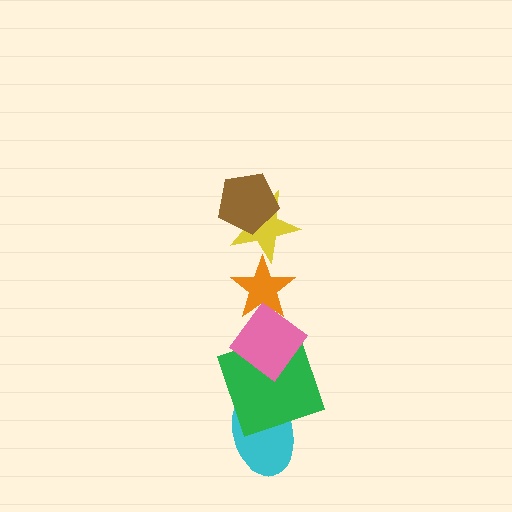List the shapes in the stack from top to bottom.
From top to bottom: the brown pentagon, the yellow star, the orange star, the pink diamond, the green square, the cyan ellipse.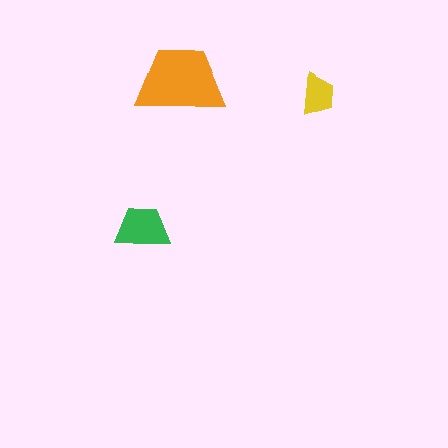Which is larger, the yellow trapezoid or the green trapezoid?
The green one.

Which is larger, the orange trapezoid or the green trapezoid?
The orange one.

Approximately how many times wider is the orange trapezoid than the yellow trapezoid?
About 2 times wider.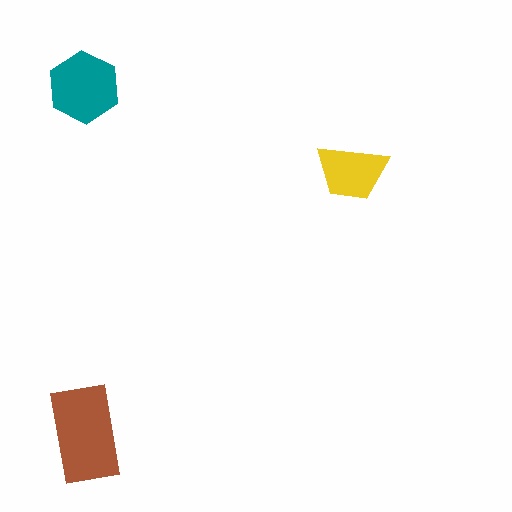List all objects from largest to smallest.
The brown rectangle, the teal hexagon, the yellow trapezoid.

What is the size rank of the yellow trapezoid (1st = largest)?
3rd.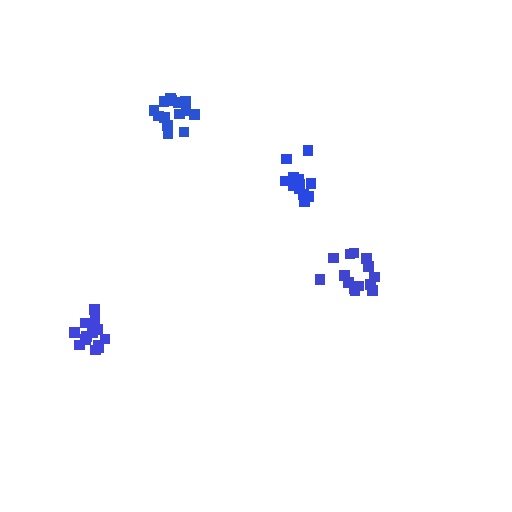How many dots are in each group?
Group 1: 14 dots, Group 2: 15 dots, Group 3: 14 dots, Group 4: 14 dots (57 total).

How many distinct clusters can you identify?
There are 4 distinct clusters.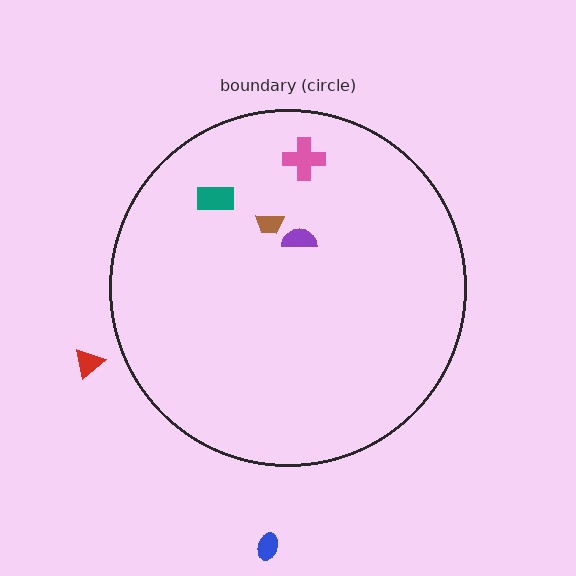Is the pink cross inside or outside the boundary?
Inside.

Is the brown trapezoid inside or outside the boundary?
Inside.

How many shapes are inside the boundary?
4 inside, 2 outside.